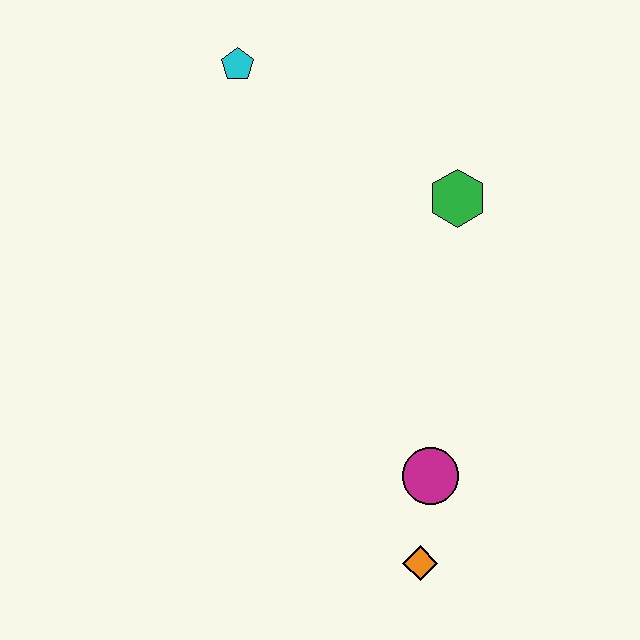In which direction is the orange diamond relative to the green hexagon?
The orange diamond is below the green hexagon.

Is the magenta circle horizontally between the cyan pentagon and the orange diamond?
No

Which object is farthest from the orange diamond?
The cyan pentagon is farthest from the orange diamond.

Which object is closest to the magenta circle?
The orange diamond is closest to the magenta circle.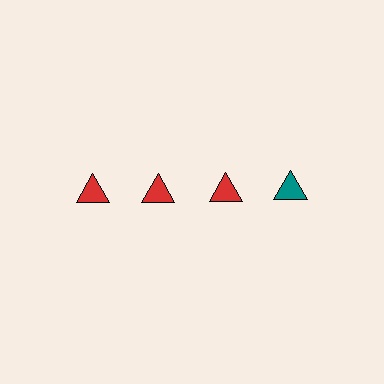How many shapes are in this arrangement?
There are 4 shapes arranged in a grid pattern.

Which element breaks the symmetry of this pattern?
The teal triangle in the top row, second from right column breaks the symmetry. All other shapes are red triangles.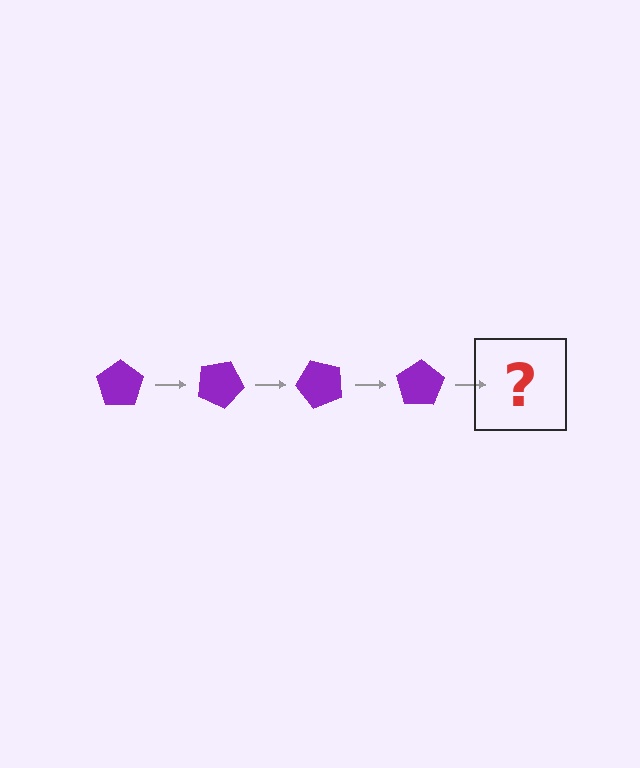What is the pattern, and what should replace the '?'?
The pattern is that the pentagon rotates 25 degrees each step. The '?' should be a purple pentagon rotated 100 degrees.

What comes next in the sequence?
The next element should be a purple pentagon rotated 100 degrees.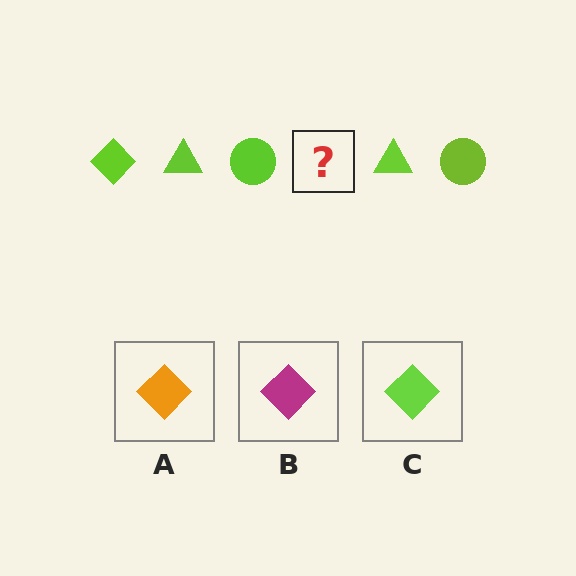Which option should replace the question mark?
Option C.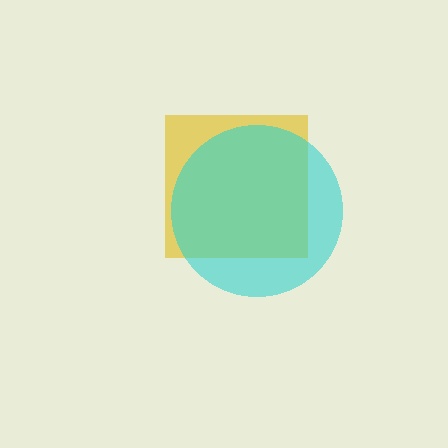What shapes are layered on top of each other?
The layered shapes are: a yellow square, a cyan circle.